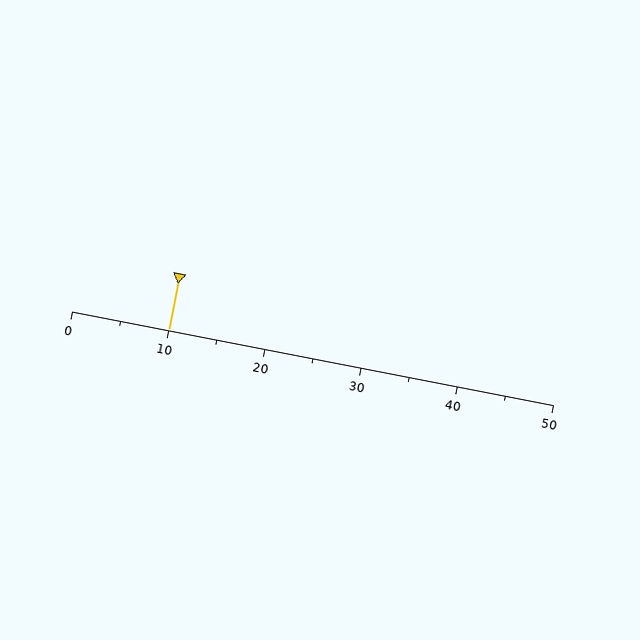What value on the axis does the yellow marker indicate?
The marker indicates approximately 10.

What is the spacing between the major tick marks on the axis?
The major ticks are spaced 10 apart.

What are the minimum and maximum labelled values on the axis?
The axis runs from 0 to 50.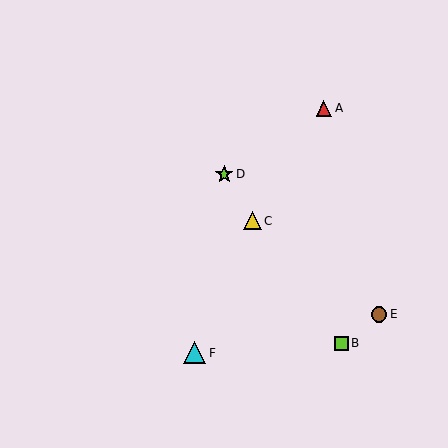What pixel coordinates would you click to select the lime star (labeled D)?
Click at (224, 175) to select the lime star D.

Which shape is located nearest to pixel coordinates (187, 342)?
The cyan triangle (labeled F) at (195, 353) is nearest to that location.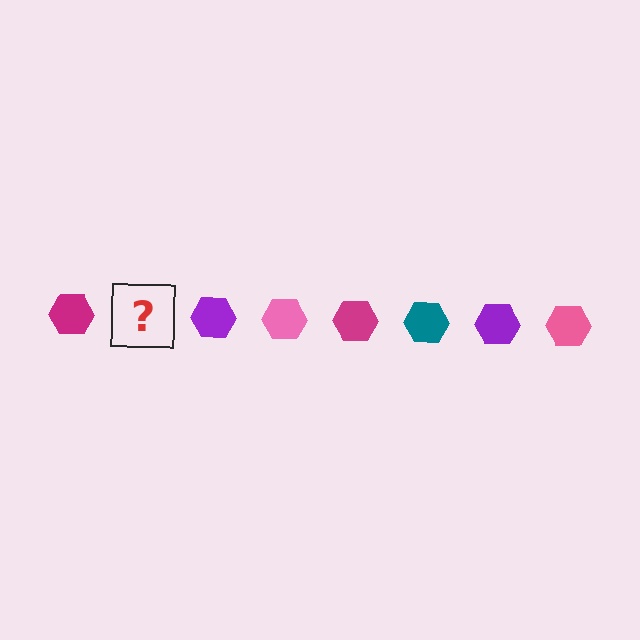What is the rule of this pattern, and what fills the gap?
The rule is that the pattern cycles through magenta, teal, purple, pink hexagons. The gap should be filled with a teal hexagon.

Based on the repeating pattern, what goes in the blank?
The blank should be a teal hexagon.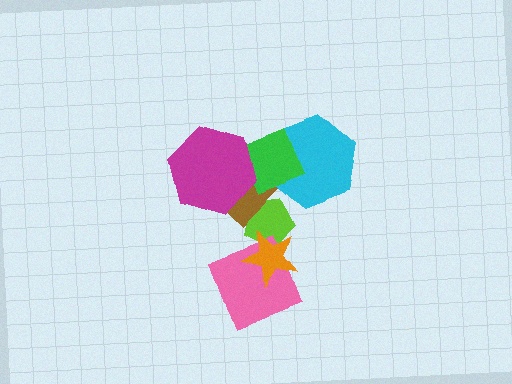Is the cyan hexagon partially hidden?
Yes, it is partially covered by another shape.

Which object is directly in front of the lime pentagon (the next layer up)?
The orange star is directly in front of the lime pentagon.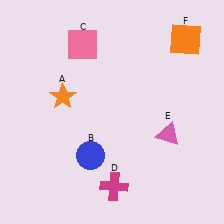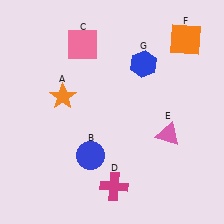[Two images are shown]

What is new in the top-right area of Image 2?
A blue hexagon (G) was added in the top-right area of Image 2.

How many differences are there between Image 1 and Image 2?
There is 1 difference between the two images.